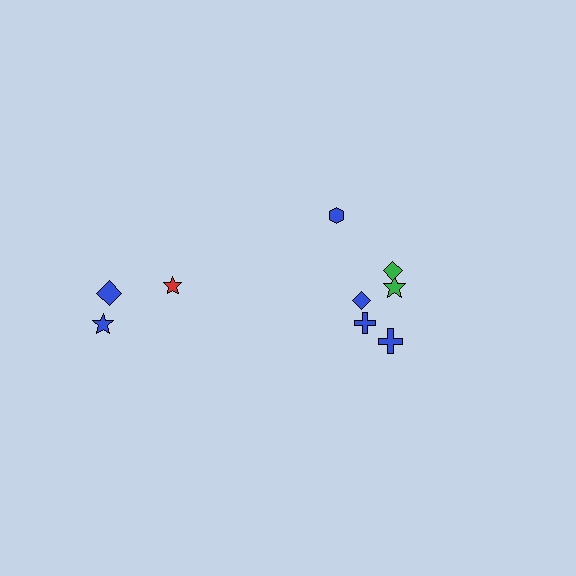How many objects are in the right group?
There are 6 objects.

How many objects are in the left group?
There are 3 objects.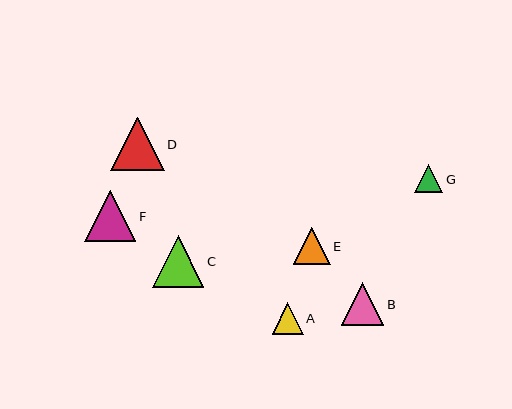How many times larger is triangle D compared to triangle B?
Triangle D is approximately 1.3 times the size of triangle B.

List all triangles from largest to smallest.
From largest to smallest: D, F, C, B, E, A, G.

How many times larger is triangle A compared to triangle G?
Triangle A is approximately 1.1 times the size of triangle G.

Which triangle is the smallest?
Triangle G is the smallest with a size of approximately 28 pixels.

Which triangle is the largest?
Triangle D is the largest with a size of approximately 54 pixels.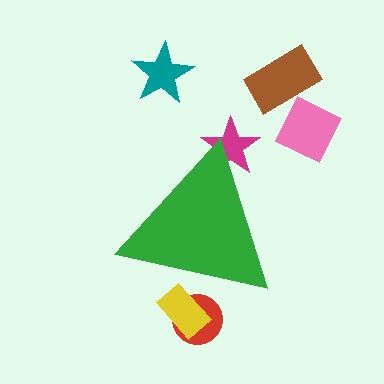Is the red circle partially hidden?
Yes, the red circle is partially hidden behind the green triangle.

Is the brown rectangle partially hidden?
No, the brown rectangle is fully visible.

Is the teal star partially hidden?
No, the teal star is fully visible.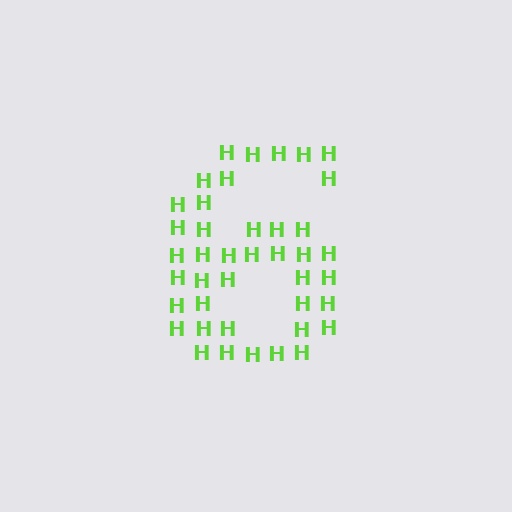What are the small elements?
The small elements are letter H's.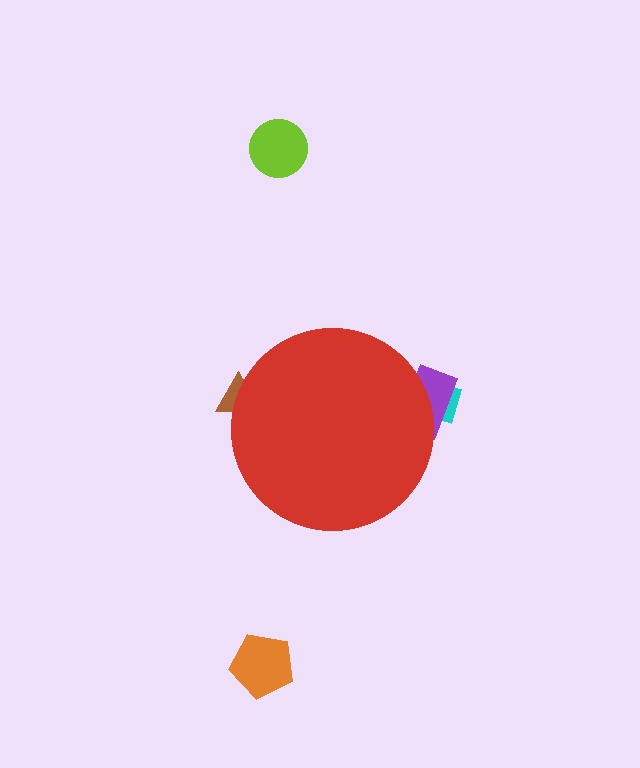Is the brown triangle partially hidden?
Yes, the brown triangle is partially hidden behind the red circle.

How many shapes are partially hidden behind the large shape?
3 shapes are partially hidden.